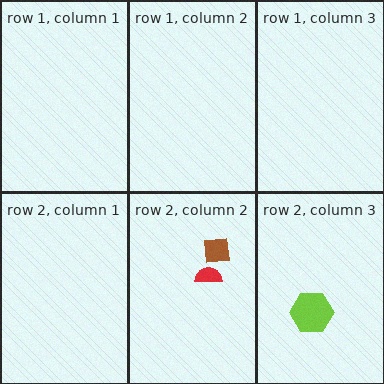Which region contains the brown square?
The row 2, column 2 region.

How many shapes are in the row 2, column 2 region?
2.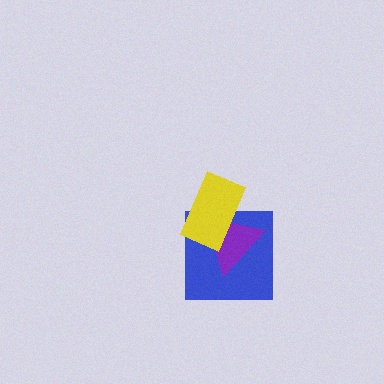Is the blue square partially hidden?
Yes, it is partially covered by another shape.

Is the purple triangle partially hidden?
Yes, it is partially covered by another shape.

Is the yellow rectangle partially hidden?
No, no other shape covers it.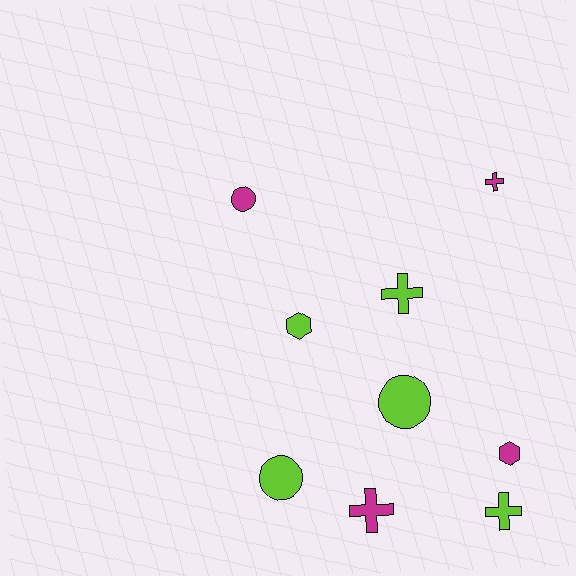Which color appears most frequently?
Lime, with 5 objects.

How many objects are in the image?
There are 9 objects.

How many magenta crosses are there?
There are 2 magenta crosses.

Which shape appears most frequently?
Cross, with 4 objects.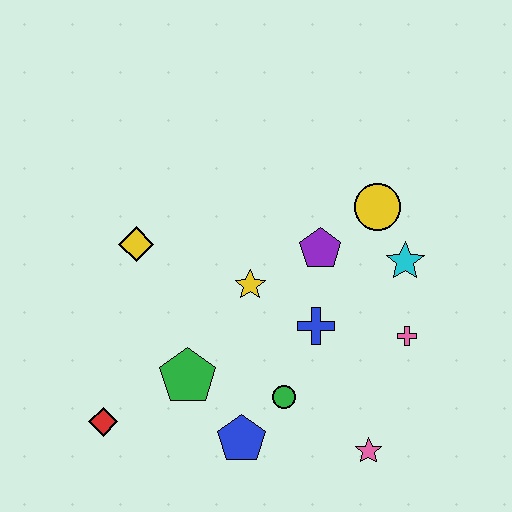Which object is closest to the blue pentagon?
The green circle is closest to the blue pentagon.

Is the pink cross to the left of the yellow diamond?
No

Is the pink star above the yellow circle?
No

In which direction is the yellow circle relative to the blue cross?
The yellow circle is above the blue cross.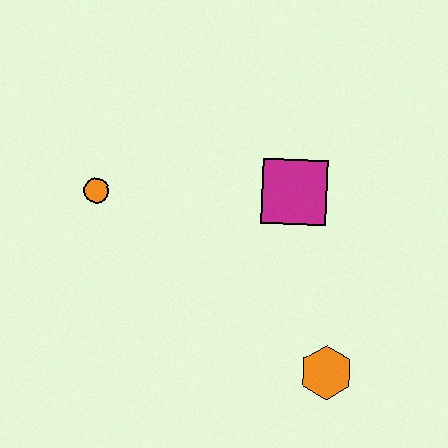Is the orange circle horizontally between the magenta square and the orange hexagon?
No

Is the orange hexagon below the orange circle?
Yes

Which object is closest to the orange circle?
The magenta square is closest to the orange circle.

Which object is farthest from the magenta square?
The orange circle is farthest from the magenta square.